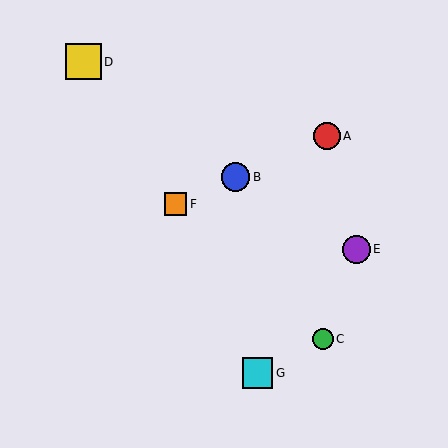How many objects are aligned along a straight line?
3 objects (A, B, F) are aligned along a straight line.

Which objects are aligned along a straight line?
Objects A, B, F are aligned along a straight line.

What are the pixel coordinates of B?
Object B is at (235, 177).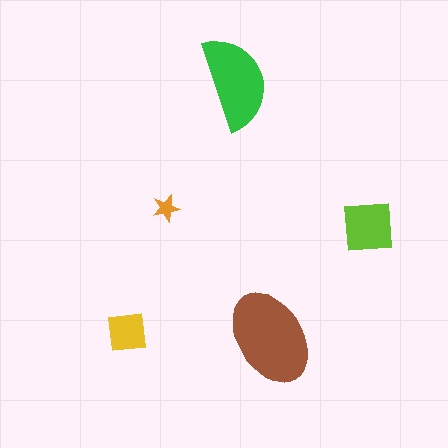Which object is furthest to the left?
The yellow square is leftmost.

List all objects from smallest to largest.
The orange star, the yellow square, the lime square, the green semicircle, the brown ellipse.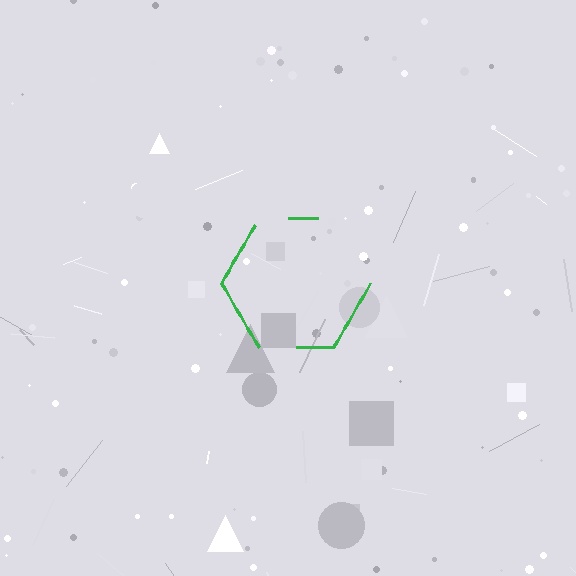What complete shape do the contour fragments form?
The contour fragments form a hexagon.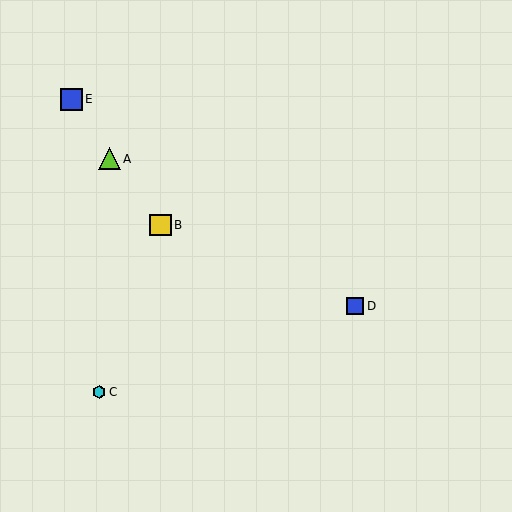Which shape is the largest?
The lime triangle (labeled A) is the largest.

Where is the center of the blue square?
The center of the blue square is at (355, 306).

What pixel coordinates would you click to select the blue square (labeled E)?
Click at (71, 99) to select the blue square E.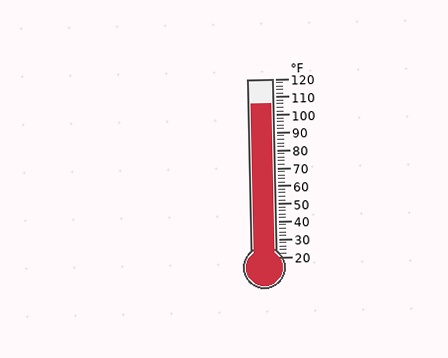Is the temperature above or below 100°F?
The temperature is above 100°F.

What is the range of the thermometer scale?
The thermometer scale ranges from 20°F to 120°F.